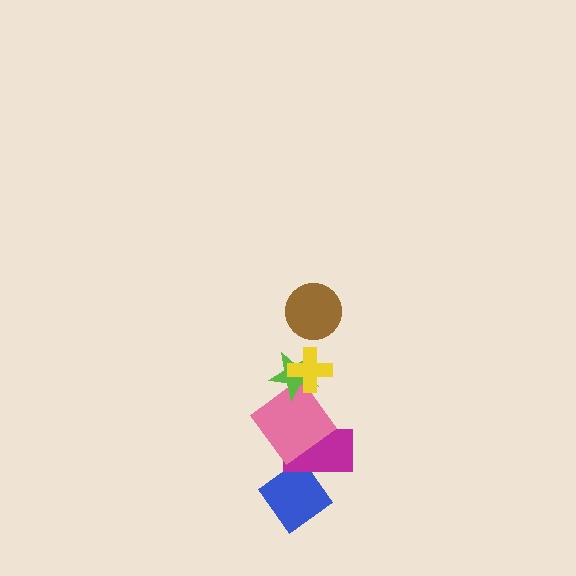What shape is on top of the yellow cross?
The brown circle is on top of the yellow cross.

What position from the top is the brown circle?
The brown circle is 1st from the top.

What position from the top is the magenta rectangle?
The magenta rectangle is 5th from the top.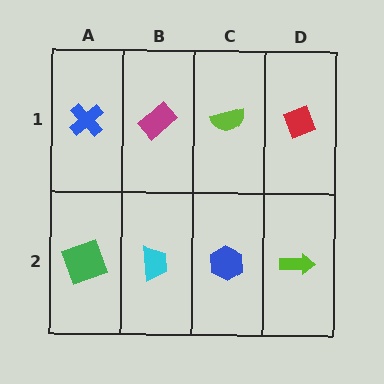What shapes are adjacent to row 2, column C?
A lime semicircle (row 1, column C), a cyan trapezoid (row 2, column B), a lime arrow (row 2, column D).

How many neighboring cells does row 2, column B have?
3.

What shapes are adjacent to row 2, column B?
A magenta rectangle (row 1, column B), a green square (row 2, column A), a blue hexagon (row 2, column C).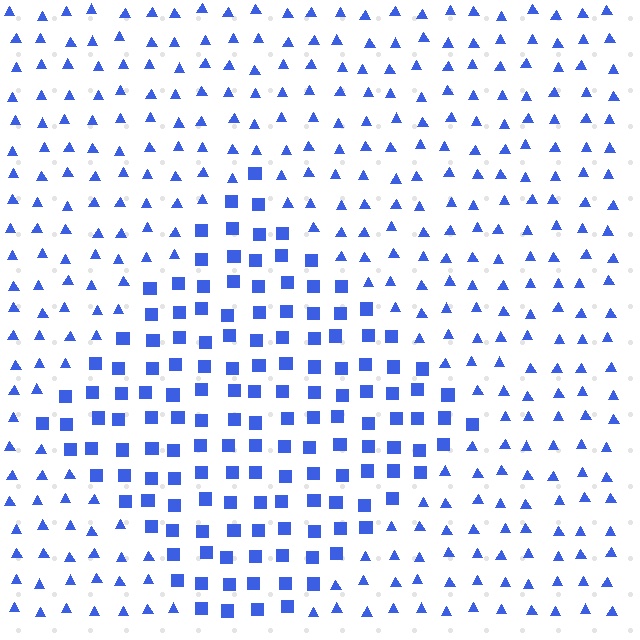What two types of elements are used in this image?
The image uses squares inside the diamond region and triangles outside it.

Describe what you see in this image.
The image is filled with small blue elements arranged in a uniform grid. A diamond-shaped region contains squares, while the surrounding area contains triangles. The boundary is defined purely by the change in element shape.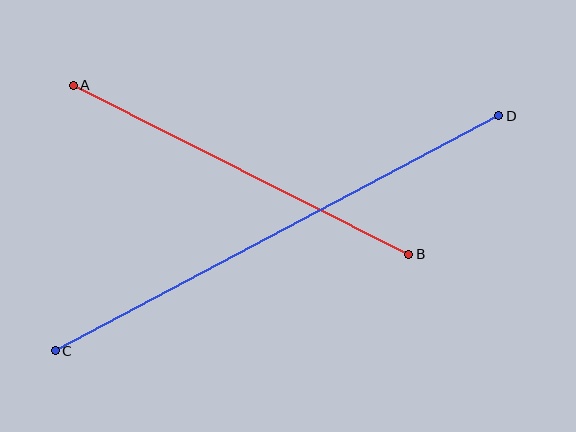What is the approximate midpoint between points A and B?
The midpoint is at approximately (241, 170) pixels.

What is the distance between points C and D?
The distance is approximately 502 pixels.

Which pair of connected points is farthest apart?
Points C and D are farthest apart.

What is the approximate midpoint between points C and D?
The midpoint is at approximately (277, 233) pixels.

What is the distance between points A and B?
The distance is approximately 376 pixels.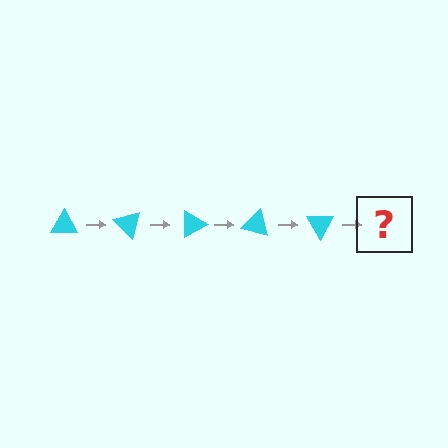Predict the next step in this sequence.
The next step is a cyan triangle rotated 225 degrees.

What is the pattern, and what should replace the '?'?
The pattern is that the triangle rotates 45 degrees each step. The '?' should be a cyan triangle rotated 225 degrees.